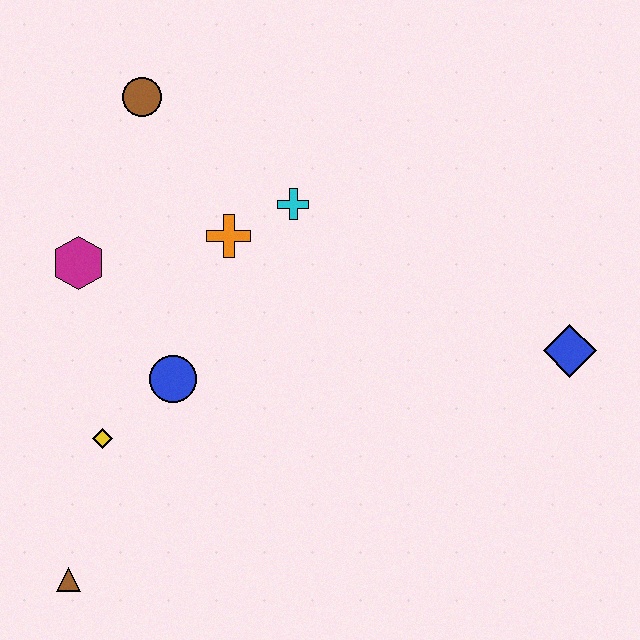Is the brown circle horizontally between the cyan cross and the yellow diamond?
Yes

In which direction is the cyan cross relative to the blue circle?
The cyan cross is above the blue circle.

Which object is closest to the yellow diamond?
The blue circle is closest to the yellow diamond.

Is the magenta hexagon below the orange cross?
Yes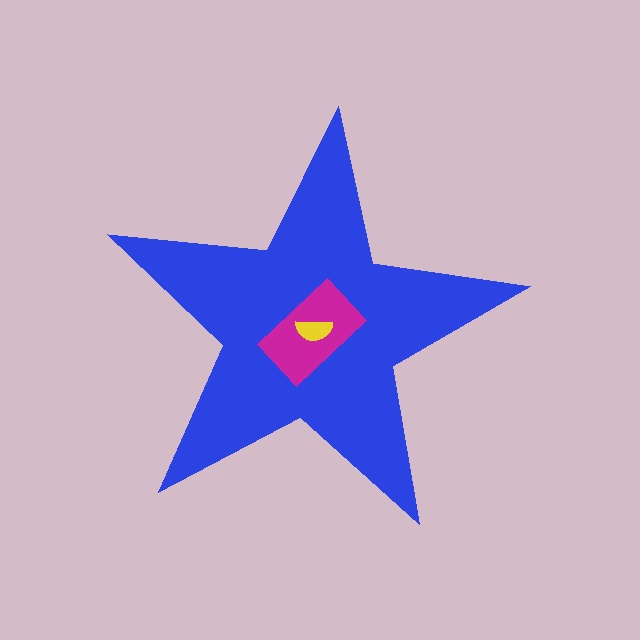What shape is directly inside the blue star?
The magenta rectangle.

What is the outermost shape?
The blue star.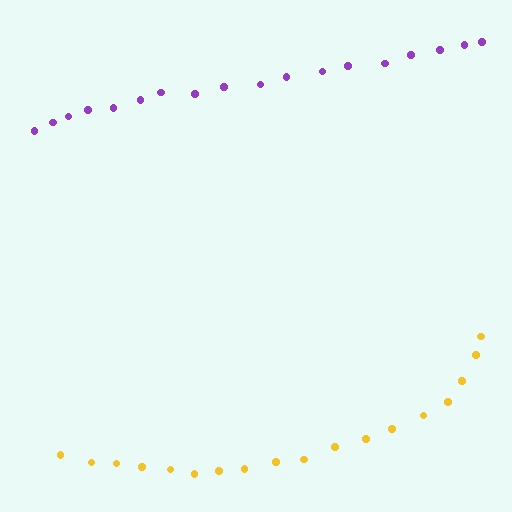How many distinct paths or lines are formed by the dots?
There are 2 distinct paths.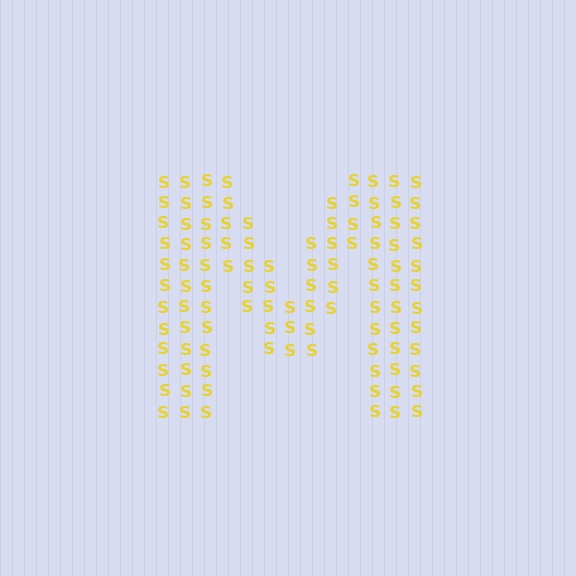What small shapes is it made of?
It is made of small letter S's.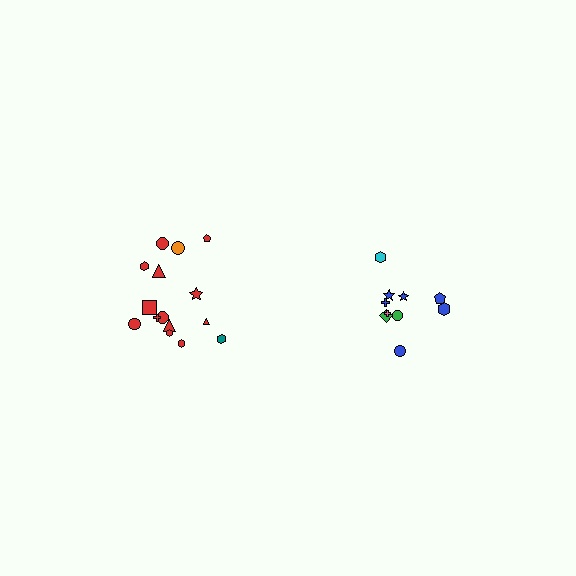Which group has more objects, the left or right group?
The left group.